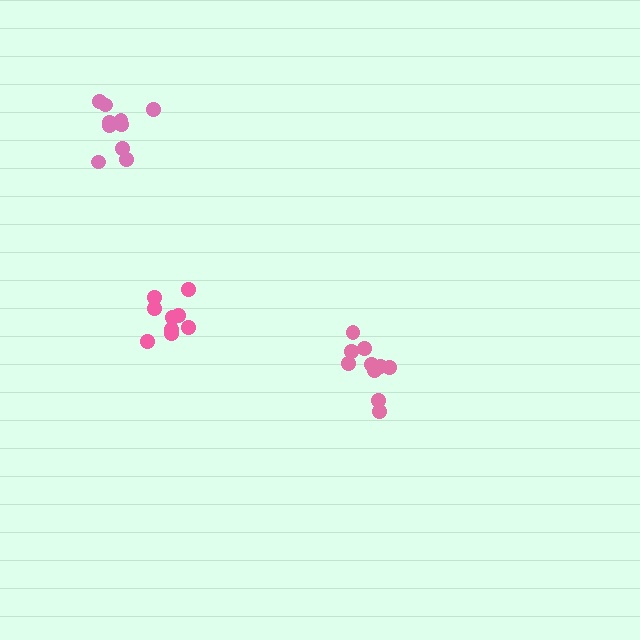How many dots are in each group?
Group 1: 10 dots, Group 2: 9 dots, Group 3: 10 dots (29 total).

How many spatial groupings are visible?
There are 3 spatial groupings.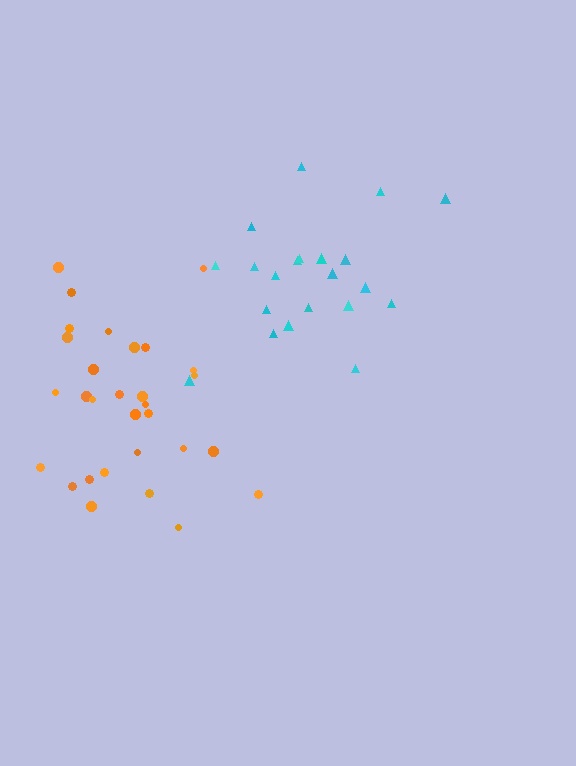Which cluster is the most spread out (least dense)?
Cyan.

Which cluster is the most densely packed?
Orange.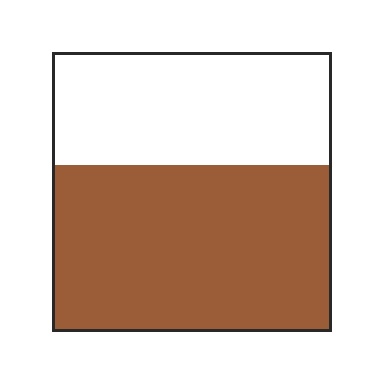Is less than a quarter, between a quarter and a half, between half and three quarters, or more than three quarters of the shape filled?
Between half and three quarters.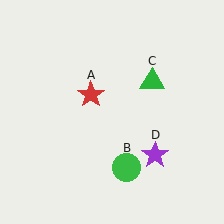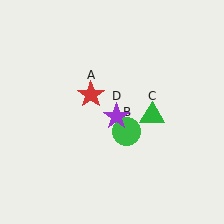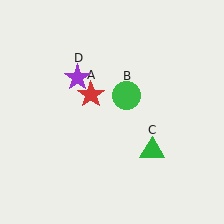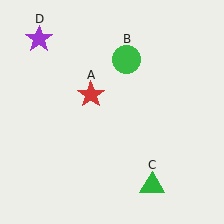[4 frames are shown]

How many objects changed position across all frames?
3 objects changed position: green circle (object B), green triangle (object C), purple star (object D).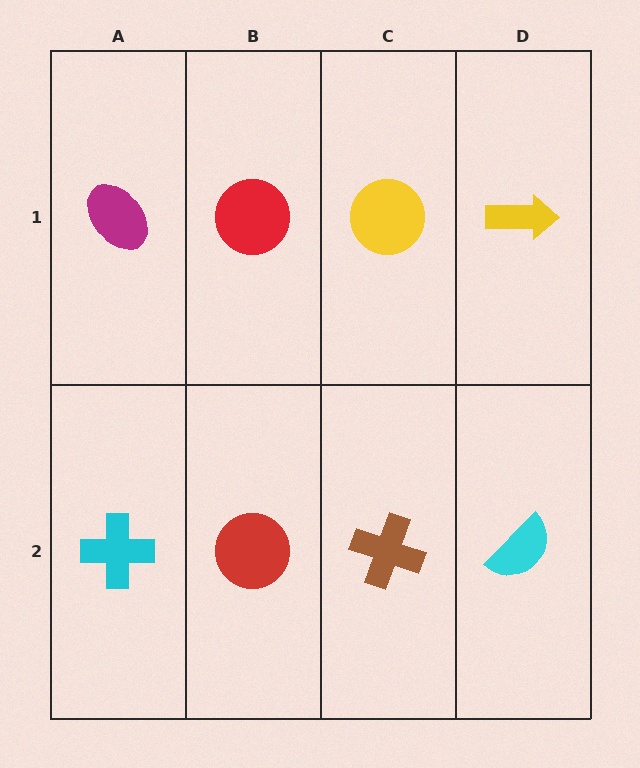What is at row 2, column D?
A cyan semicircle.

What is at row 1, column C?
A yellow circle.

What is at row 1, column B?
A red circle.